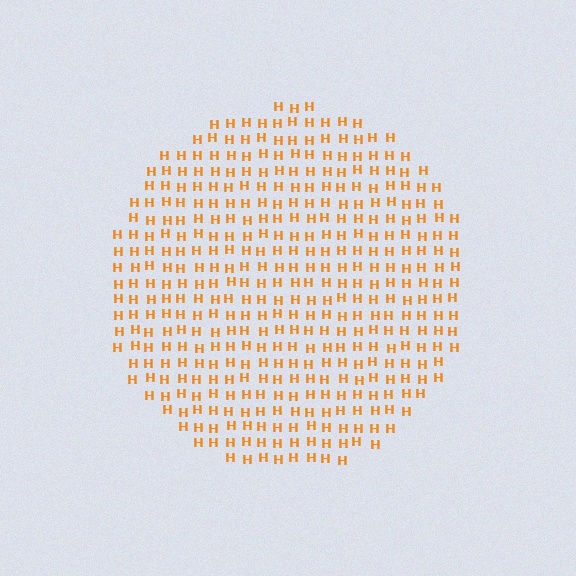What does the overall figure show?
The overall figure shows a circle.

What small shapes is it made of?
It is made of small letter H's.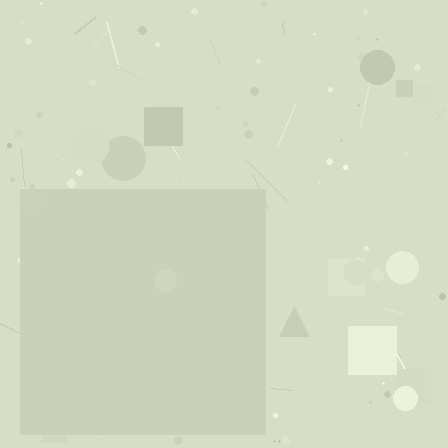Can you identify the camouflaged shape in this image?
The camouflaged shape is a square.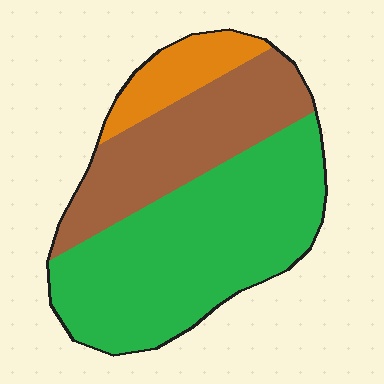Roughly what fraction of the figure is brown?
Brown takes up about one third (1/3) of the figure.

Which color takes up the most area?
Green, at roughly 55%.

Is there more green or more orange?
Green.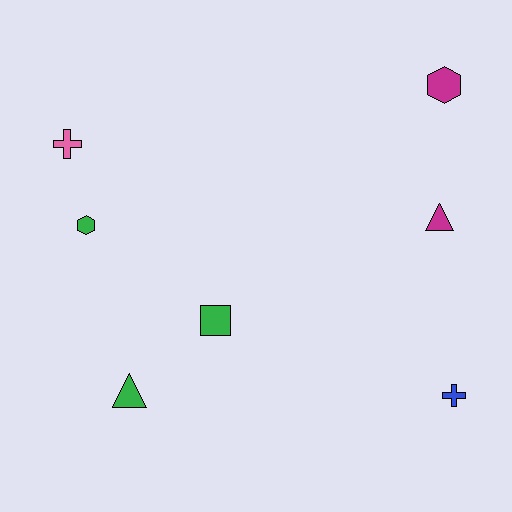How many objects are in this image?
There are 7 objects.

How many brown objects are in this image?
There are no brown objects.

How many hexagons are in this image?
There are 2 hexagons.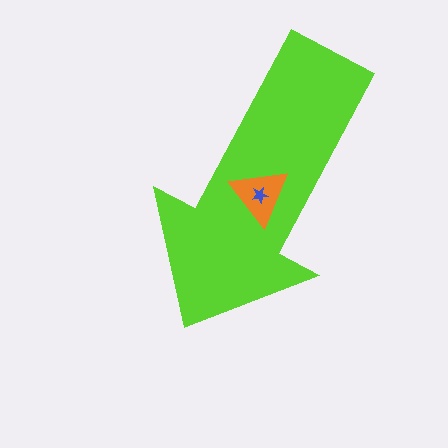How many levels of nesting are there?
3.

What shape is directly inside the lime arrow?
The orange triangle.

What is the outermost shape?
The lime arrow.